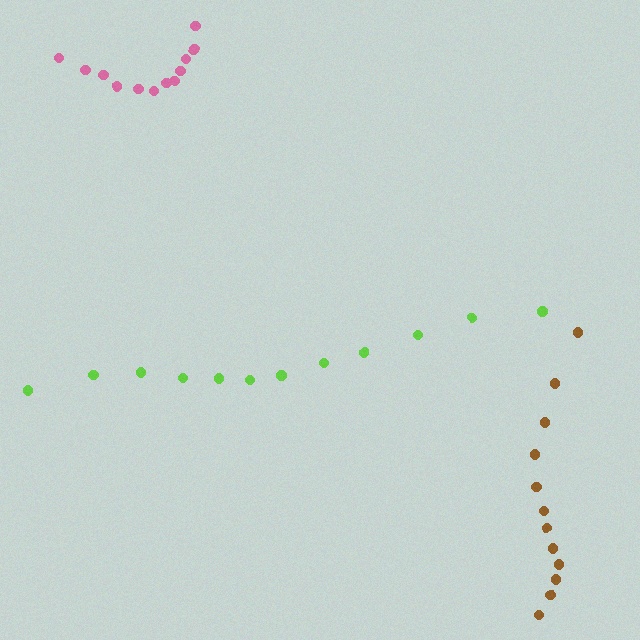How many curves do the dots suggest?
There are 3 distinct paths.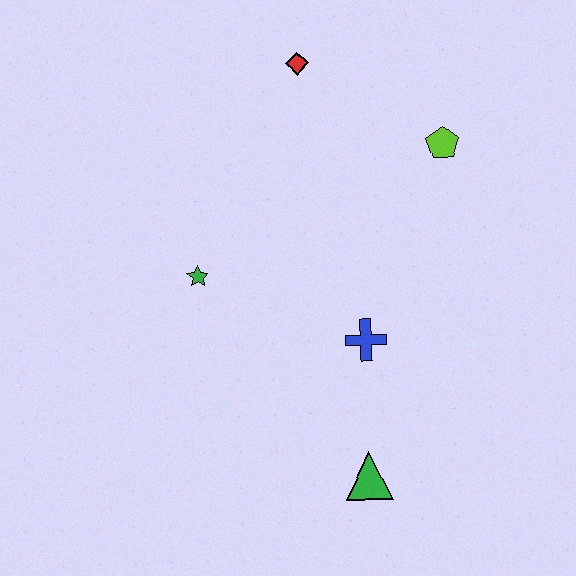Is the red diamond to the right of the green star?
Yes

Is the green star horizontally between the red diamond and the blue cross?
No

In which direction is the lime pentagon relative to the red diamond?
The lime pentagon is to the right of the red diamond.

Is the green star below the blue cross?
No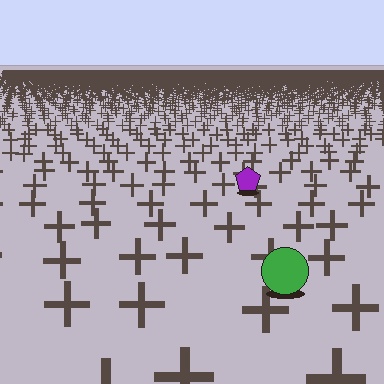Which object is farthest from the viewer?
The purple pentagon is farthest from the viewer. It appears smaller and the ground texture around it is denser.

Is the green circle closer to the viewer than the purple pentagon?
Yes. The green circle is closer — you can tell from the texture gradient: the ground texture is coarser near it.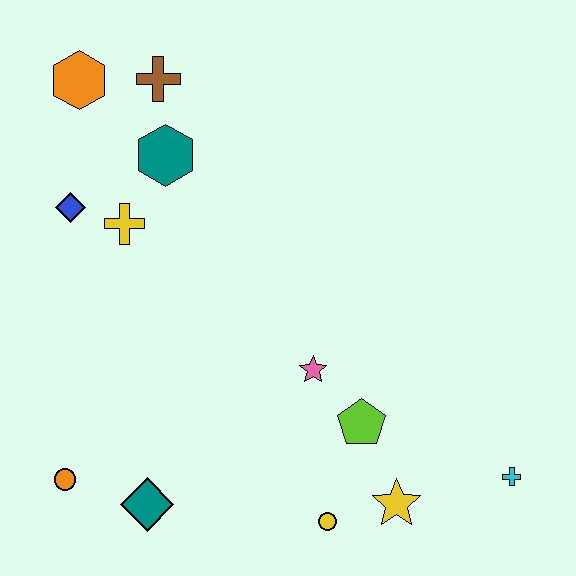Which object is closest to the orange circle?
The teal diamond is closest to the orange circle.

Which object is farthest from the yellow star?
The orange hexagon is farthest from the yellow star.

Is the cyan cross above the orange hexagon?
No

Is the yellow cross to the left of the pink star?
Yes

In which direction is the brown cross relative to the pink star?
The brown cross is above the pink star.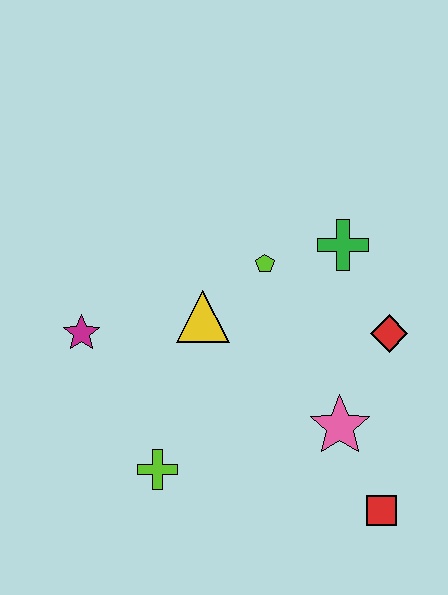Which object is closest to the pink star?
The red square is closest to the pink star.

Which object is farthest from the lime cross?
The green cross is farthest from the lime cross.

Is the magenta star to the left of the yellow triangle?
Yes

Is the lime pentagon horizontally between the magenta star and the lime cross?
No